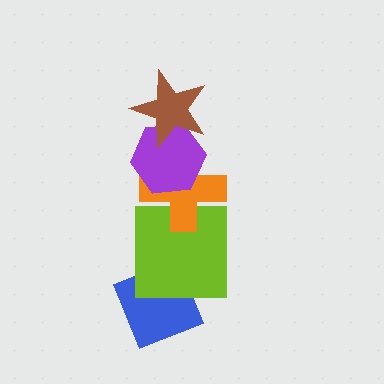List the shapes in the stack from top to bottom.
From top to bottom: the brown star, the purple hexagon, the orange cross, the lime square, the blue diamond.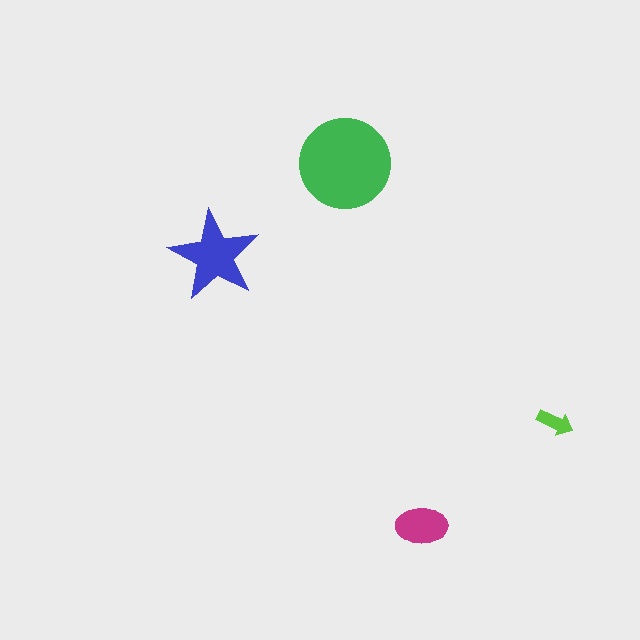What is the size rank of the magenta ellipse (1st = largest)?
3rd.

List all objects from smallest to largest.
The lime arrow, the magenta ellipse, the blue star, the green circle.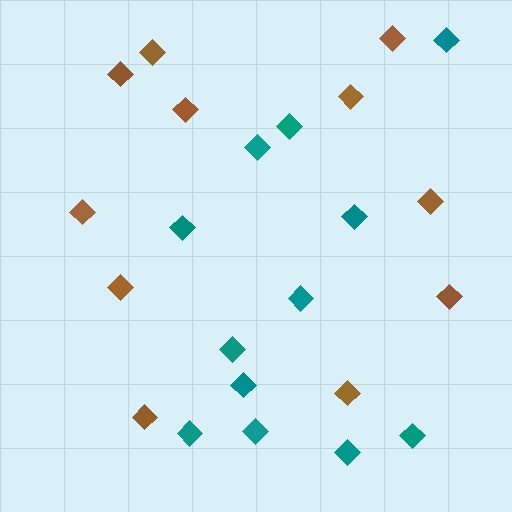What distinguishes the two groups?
There are 2 groups: one group of brown diamonds (11) and one group of teal diamonds (12).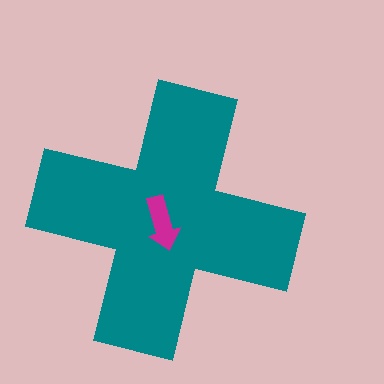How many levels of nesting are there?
2.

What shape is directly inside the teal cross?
The magenta arrow.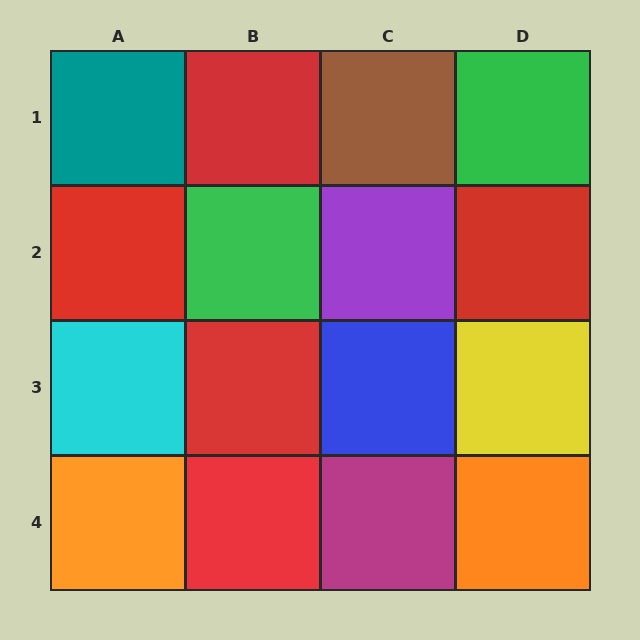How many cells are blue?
1 cell is blue.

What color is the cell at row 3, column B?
Red.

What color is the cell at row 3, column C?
Blue.